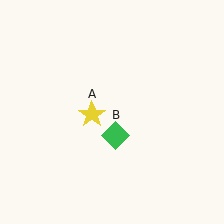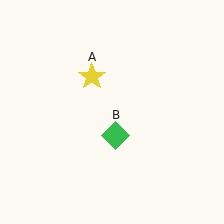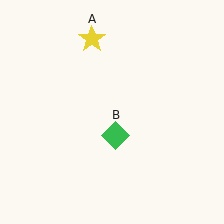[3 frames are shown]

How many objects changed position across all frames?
1 object changed position: yellow star (object A).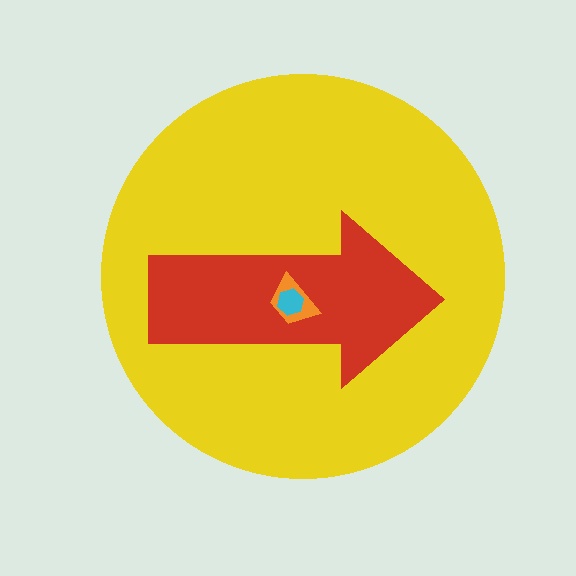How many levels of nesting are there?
4.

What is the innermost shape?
The cyan hexagon.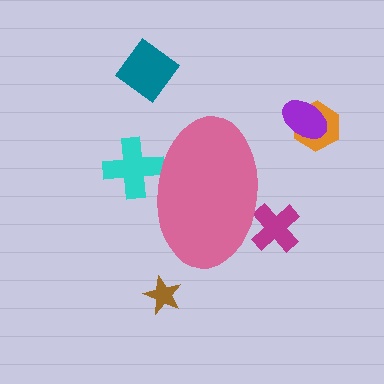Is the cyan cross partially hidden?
Yes, the cyan cross is partially hidden behind the pink ellipse.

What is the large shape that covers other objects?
A pink ellipse.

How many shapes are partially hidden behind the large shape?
2 shapes are partially hidden.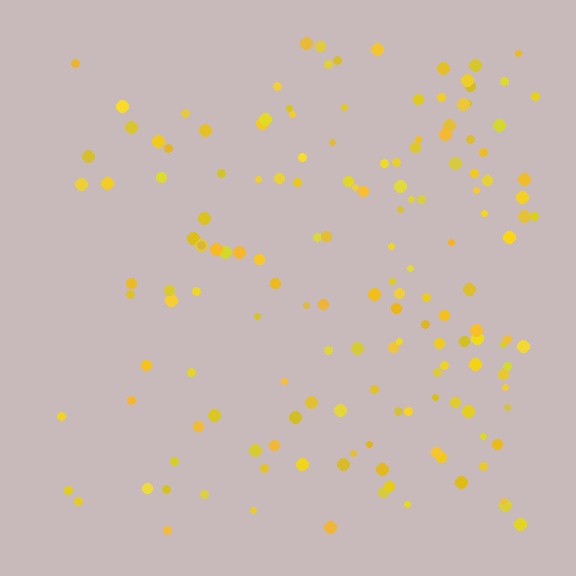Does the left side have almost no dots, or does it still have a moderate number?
Still a moderate number, just noticeably fewer than the right.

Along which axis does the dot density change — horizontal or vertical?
Horizontal.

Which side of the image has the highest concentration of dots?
The right.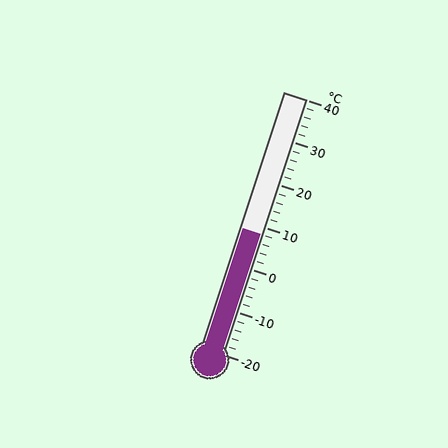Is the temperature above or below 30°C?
The temperature is below 30°C.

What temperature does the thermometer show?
The thermometer shows approximately 8°C.